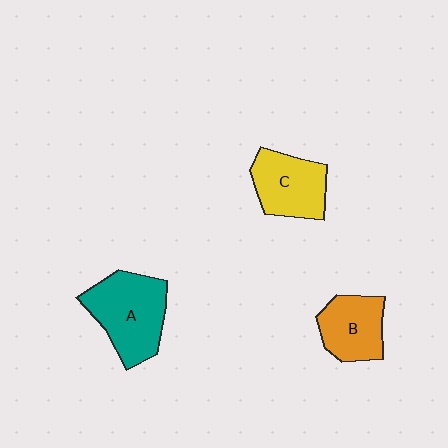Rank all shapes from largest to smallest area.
From largest to smallest: A (teal), C (yellow), B (orange).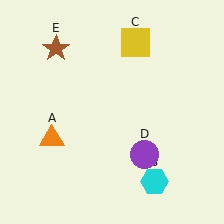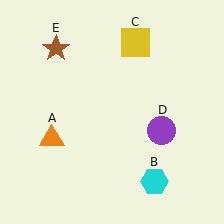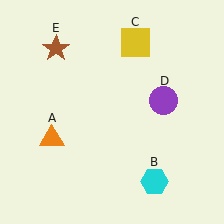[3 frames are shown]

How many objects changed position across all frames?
1 object changed position: purple circle (object D).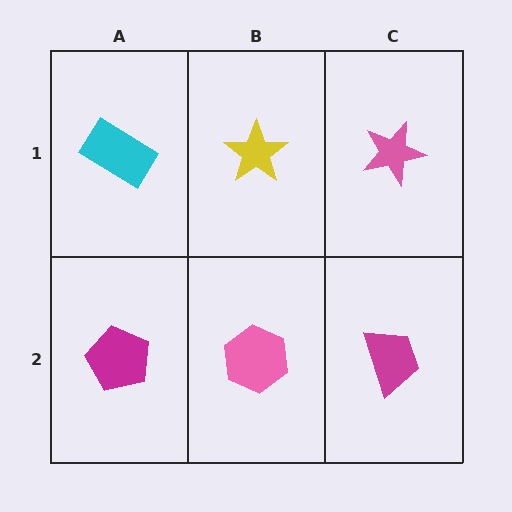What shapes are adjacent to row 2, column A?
A cyan rectangle (row 1, column A), a pink hexagon (row 2, column B).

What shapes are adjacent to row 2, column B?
A yellow star (row 1, column B), a magenta pentagon (row 2, column A), a magenta trapezoid (row 2, column C).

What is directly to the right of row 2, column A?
A pink hexagon.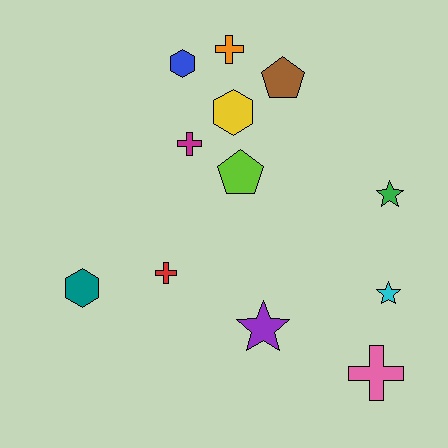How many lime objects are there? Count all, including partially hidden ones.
There is 1 lime object.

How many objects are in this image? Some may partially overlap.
There are 12 objects.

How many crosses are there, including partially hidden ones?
There are 4 crosses.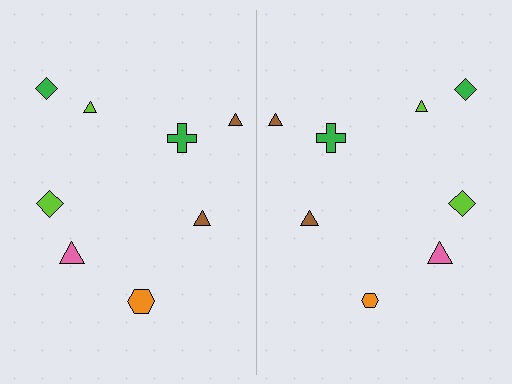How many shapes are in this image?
There are 16 shapes in this image.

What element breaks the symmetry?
The orange hexagon on the right side has a different size than its mirror counterpart.